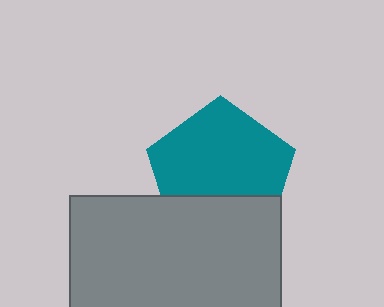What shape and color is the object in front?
The object in front is a gray rectangle.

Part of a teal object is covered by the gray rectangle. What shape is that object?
It is a pentagon.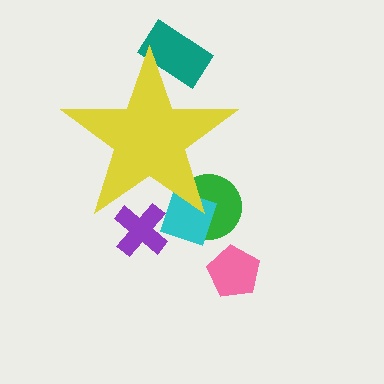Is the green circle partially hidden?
Yes, the green circle is partially hidden behind the yellow star.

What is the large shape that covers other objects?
A yellow star.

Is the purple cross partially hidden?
Yes, the purple cross is partially hidden behind the yellow star.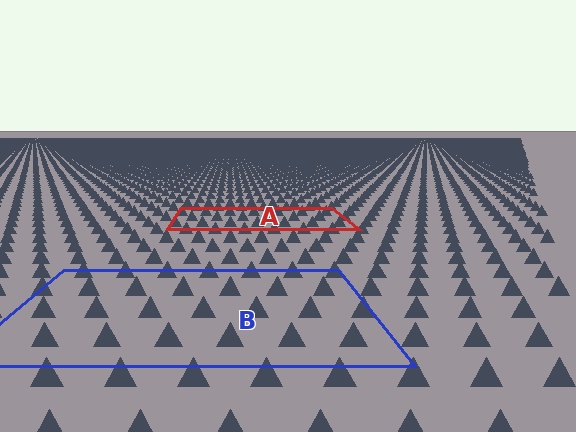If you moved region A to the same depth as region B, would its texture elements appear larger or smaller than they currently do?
They would appear larger. At a closer depth, the same texture elements are projected at a bigger on-screen size.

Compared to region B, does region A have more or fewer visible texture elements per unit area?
Region A has more texture elements per unit area — they are packed more densely because it is farther away.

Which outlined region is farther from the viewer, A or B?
Region A is farther from the viewer — the texture elements inside it appear smaller and more densely packed.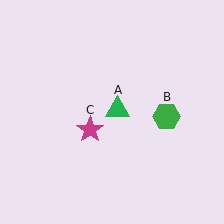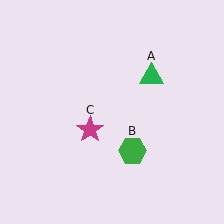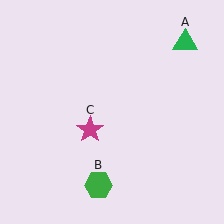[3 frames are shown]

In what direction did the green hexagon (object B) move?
The green hexagon (object B) moved down and to the left.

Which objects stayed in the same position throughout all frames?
Magenta star (object C) remained stationary.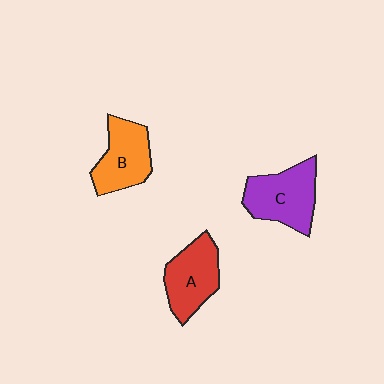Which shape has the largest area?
Shape C (purple).